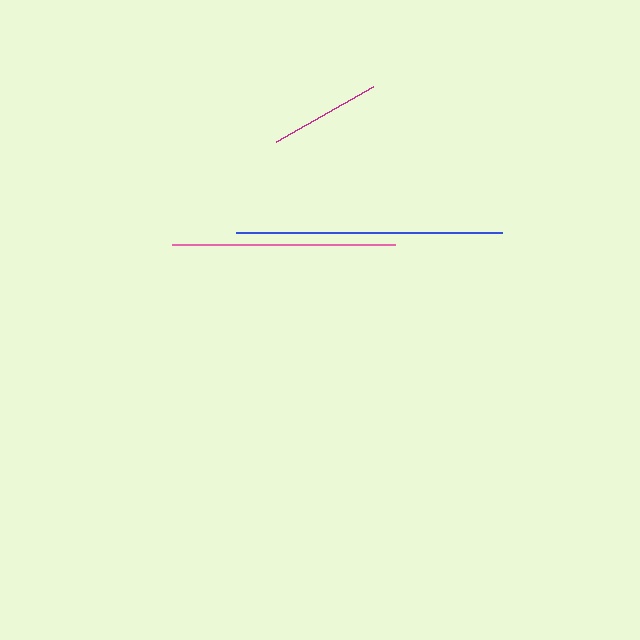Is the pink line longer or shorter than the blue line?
The blue line is longer than the pink line.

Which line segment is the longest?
The blue line is the longest at approximately 266 pixels.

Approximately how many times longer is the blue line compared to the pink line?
The blue line is approximately 1.2 times the length of the pink line.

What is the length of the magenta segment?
The magenta segment is approximately 111 pixels long.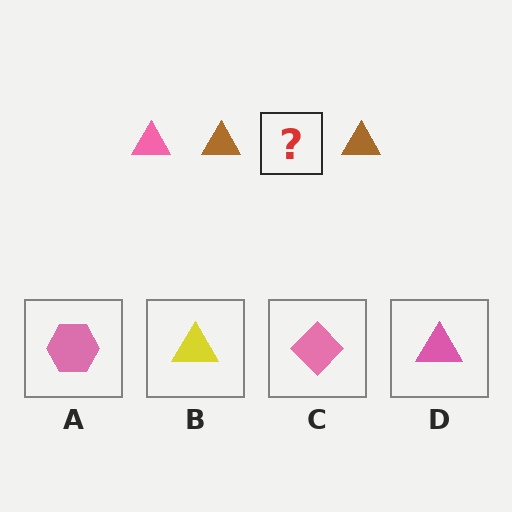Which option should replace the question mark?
Option D.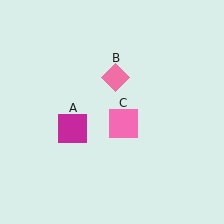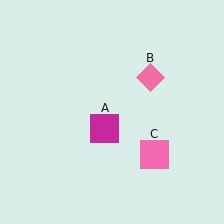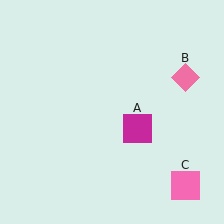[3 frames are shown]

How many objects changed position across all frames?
3 objects changed position: magenta square (object A), pink diamond (object B), pink square (object C).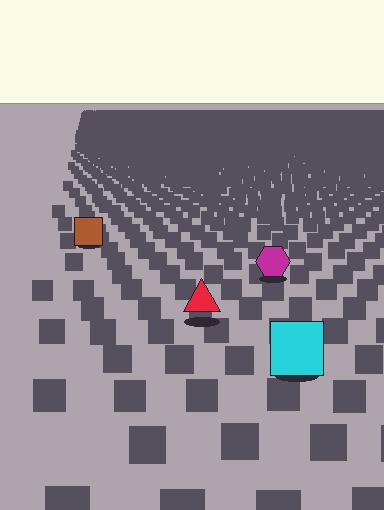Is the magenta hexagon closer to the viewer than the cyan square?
No. The cyan square is closer — you can tell from the texture gradient: the ground texture is coarser near it.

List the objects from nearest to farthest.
From nearest to farthest: the cyan square, the red triangle, the magenta hexagon, the brown square.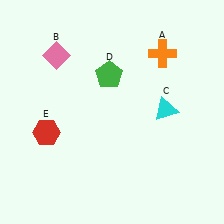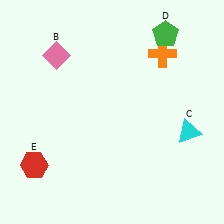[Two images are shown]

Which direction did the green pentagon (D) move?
The green pentagon (D) moved right.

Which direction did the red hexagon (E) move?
The red hexagon (E) moved down.